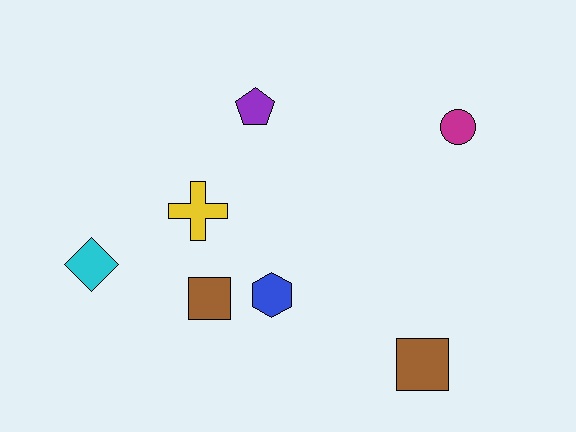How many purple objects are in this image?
There is 1 purple object.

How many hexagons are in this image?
There is 1 hexagon.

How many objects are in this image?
There are 7 objects.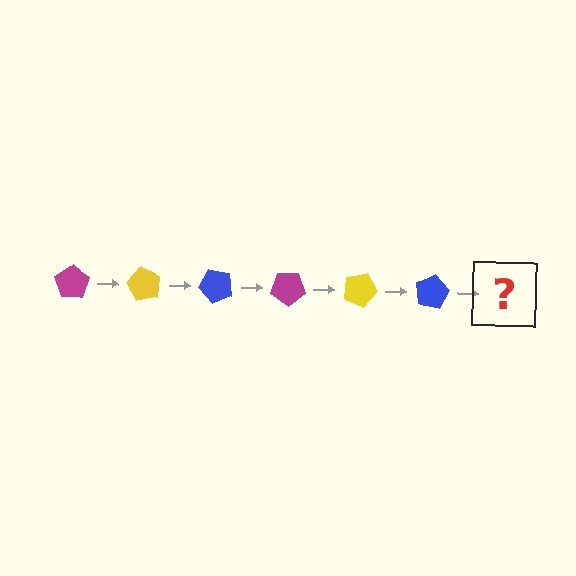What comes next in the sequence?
The next element should be a magenta pentagon, rotated 360 degrees from the start.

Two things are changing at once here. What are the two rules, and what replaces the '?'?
The two rules are that it rotates 60 degrees each step and the color cycles through magenta, yellow, and blue. The '?' should be a magenta pentagon, rotated 360 degrees from the start.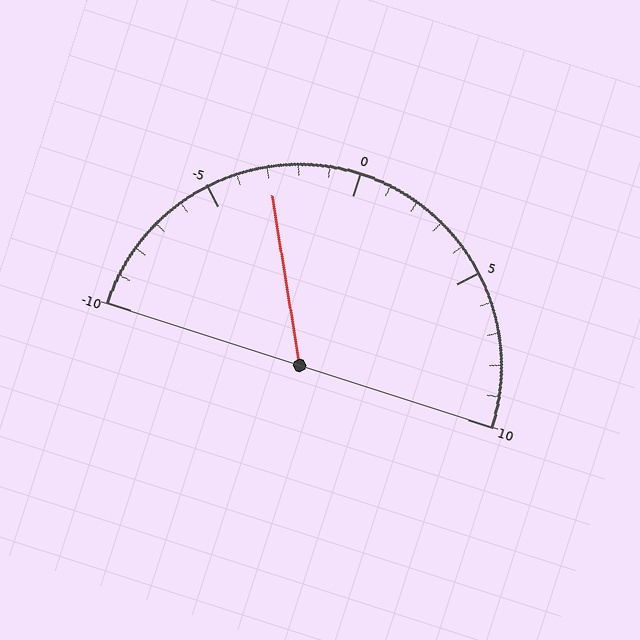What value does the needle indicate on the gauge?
The needle indicates approximately -3.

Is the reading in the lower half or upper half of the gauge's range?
The reading is in the lower half of the range (-10 to 10).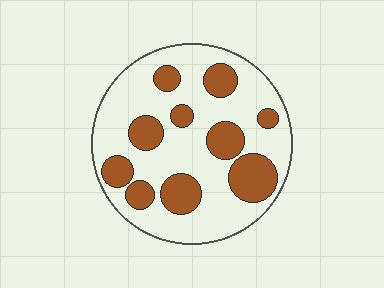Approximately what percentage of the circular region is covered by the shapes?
Approximately 30%.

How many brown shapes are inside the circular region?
10.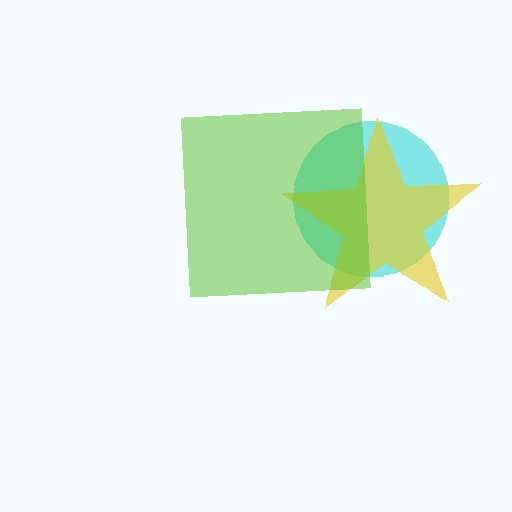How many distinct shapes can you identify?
There are 3 distinct shapes: a cyan circle, a yellow star, a lime square.